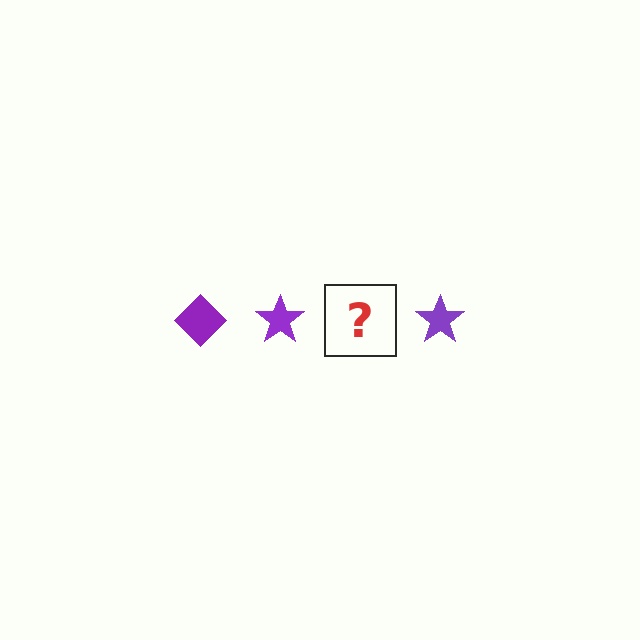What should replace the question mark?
The question mark should be replaced with a purple diamond.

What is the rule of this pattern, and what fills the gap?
The rule is that the pattern cycles through diamond, star shapes in purple. The gap should be filled with a purple diamond.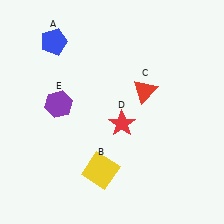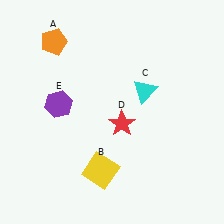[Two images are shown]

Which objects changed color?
A changed from blue to orange. C changed from red to cyan.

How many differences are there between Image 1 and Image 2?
There are 2 differences between the two images.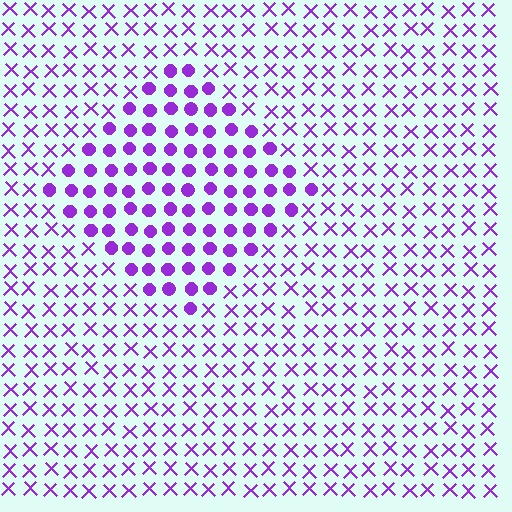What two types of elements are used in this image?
The image uses circles inside the diamond region and X marks outside it.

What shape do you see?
I see a diamond.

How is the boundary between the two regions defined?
The boundary is defined by a change in element shape: circles inside vs. X marks outside. All elements share the same color and spacing.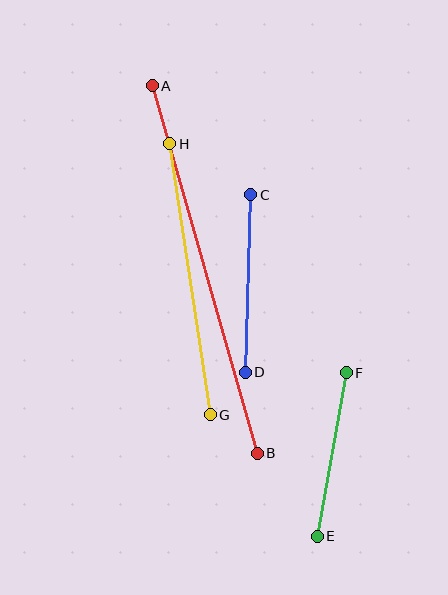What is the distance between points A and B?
The distance is approximately 382 pixels.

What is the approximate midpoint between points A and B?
The midpoint is at approximately (205, 269) pixels.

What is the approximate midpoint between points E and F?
The midpoint is at approximately (332, 455) pixels.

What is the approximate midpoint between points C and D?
The midpoint is at approximately (248, 284) pixels.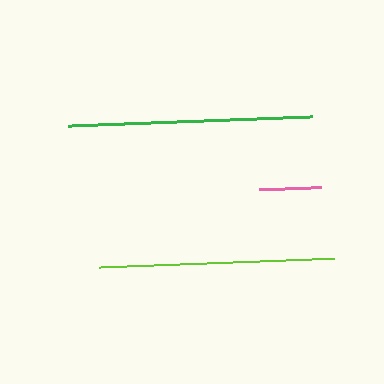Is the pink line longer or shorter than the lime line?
The lime line is longer than the pink line.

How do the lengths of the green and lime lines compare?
The green and lime lines are approximately the same length.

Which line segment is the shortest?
The pink line is the shortest at approximately 62 pixels.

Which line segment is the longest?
The green line is the longest at approximately 244 pixels.